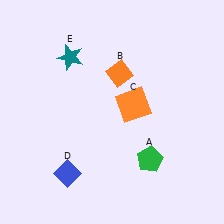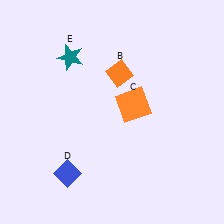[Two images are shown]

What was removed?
The green pentagon (A) was removed in Image 2.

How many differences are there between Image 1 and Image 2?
There is 1 difference between the two images.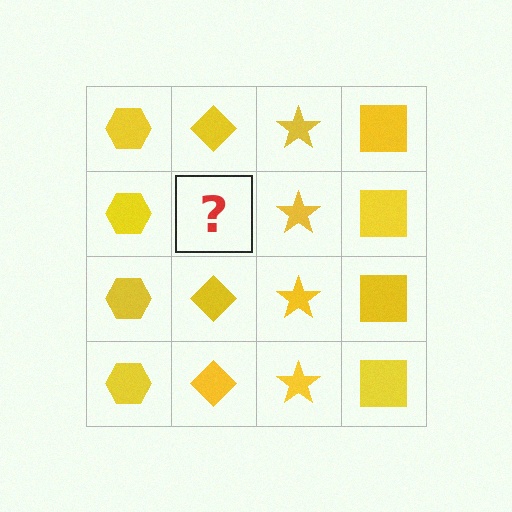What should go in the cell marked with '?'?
The missing cell should contain a yellow diamond.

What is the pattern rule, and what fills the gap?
The rule is that each column has a consistent shape. The gap should be filled with a yellow diamond.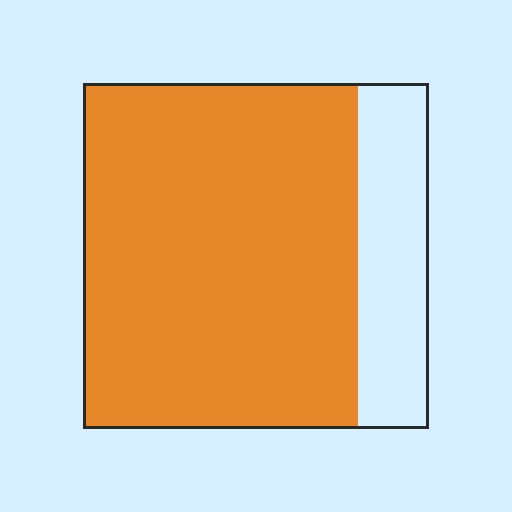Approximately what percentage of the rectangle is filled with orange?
Approximately 80%.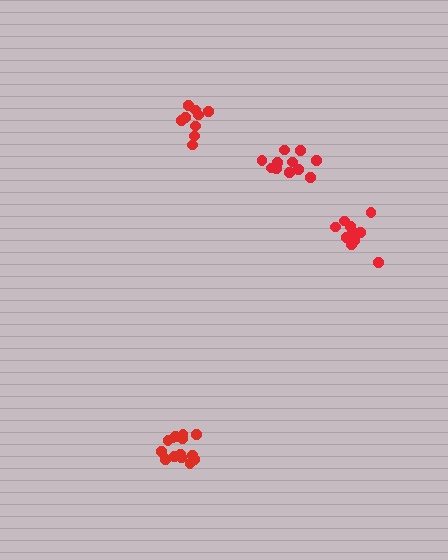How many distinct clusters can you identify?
There are 4 distinct clusters.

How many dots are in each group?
Group 1: 14 dots, Group 2: 9 dots, Group 3: 11 dots, Group 4: 13 dots (47 total).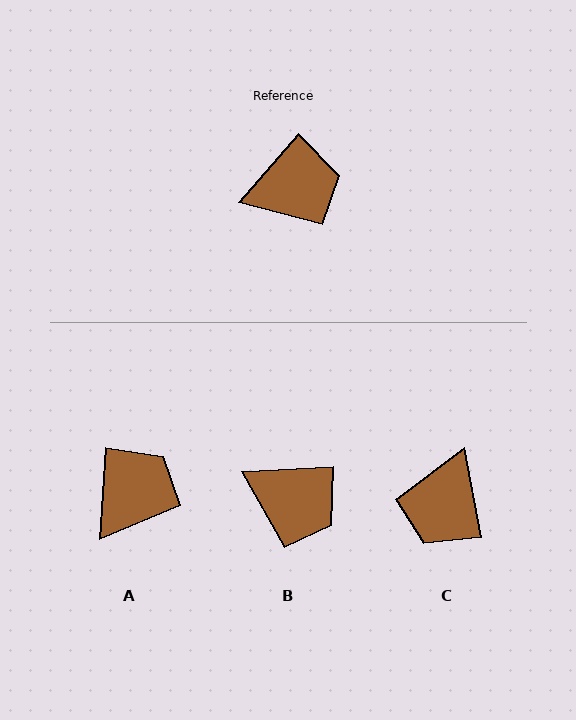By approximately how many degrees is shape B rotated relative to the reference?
Approximately 46 degrees clockwise.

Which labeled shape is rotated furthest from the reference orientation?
C, about 128 degrees away.